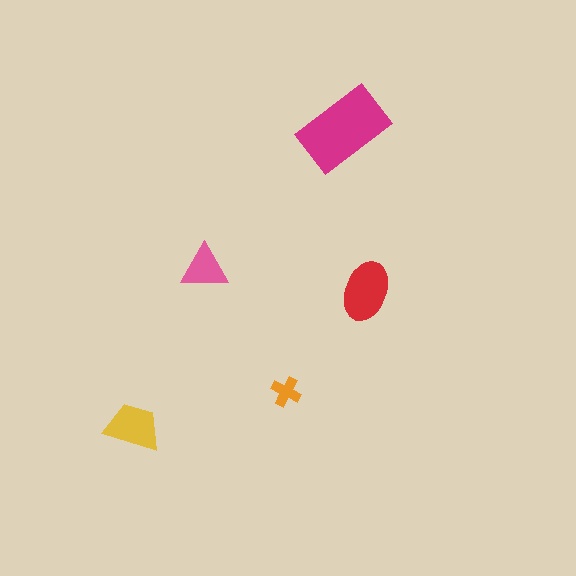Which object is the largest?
The magenta rectangle.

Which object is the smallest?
The orange cross.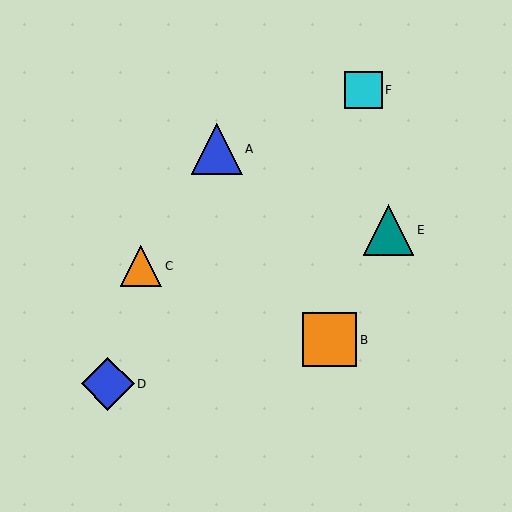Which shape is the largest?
The orange square (labeled B) is the largest.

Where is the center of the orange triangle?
The center of the orange triangle is at (141, 266).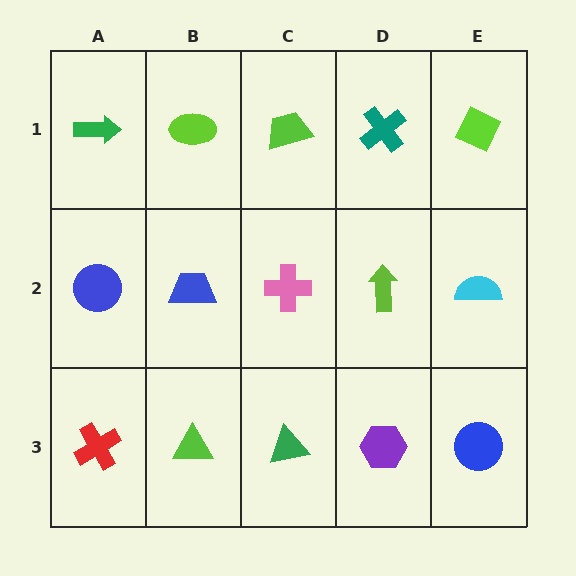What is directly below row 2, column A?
A red cross.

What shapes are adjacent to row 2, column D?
A teal cross (row 1, column D), a purple hexagon (row 3, column D), a pink cross (row 2, column C), a cyan semicircle (row 2, column E).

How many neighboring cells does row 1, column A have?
2.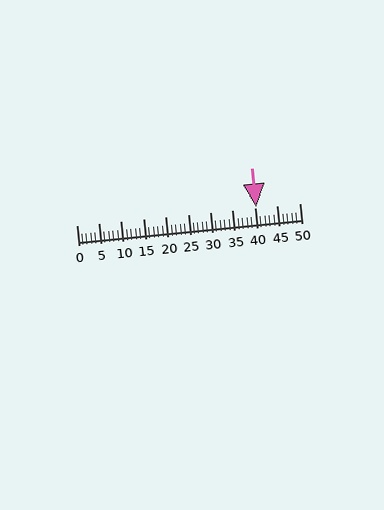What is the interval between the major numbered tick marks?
The major tick marks are spaced 5 units apart.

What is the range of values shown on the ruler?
The ruler shows values from 0 to 50.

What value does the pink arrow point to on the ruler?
The pink arrow points to approximately 40.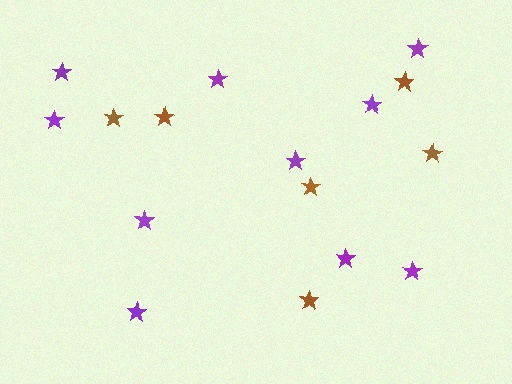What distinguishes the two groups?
There are 2 groups: one group of purple stars (10) and one group of brown stars (6).